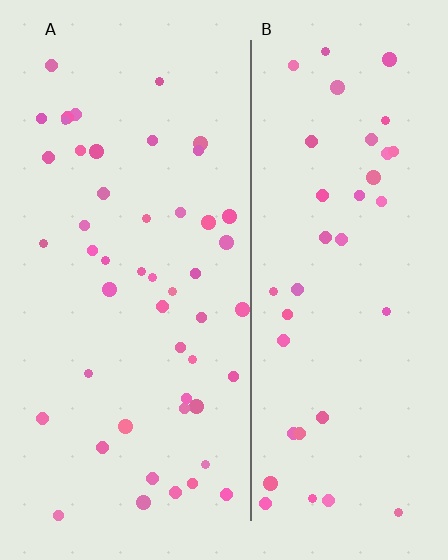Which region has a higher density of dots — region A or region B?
A (the left).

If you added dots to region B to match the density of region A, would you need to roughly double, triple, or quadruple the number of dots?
Approximately double.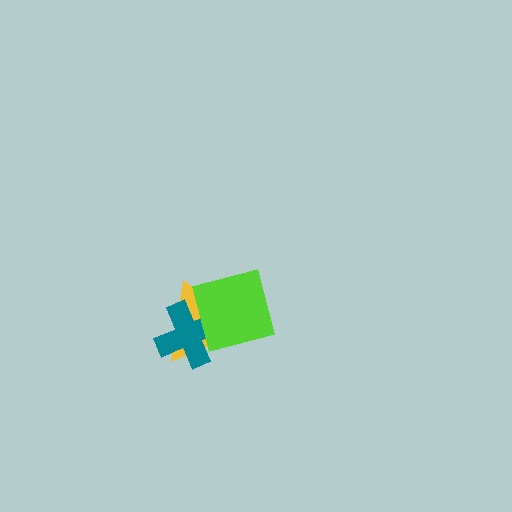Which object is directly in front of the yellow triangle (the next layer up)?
The teal cross is directly in front of the yellow triangle.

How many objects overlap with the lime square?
2 objects overlap with the lime square.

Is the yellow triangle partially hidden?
Yes, it is partially covered by another shape.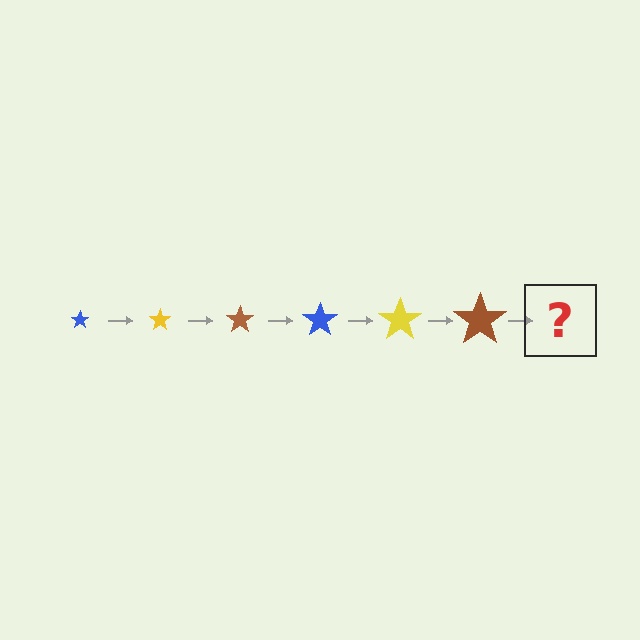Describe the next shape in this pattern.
It should be a blue star, larger than the previous one.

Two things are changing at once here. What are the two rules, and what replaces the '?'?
The two rules are that the star grows larger each step and the color cycles through blue, yellow, and brown. The '?' should be a blue star, larger than the previous one.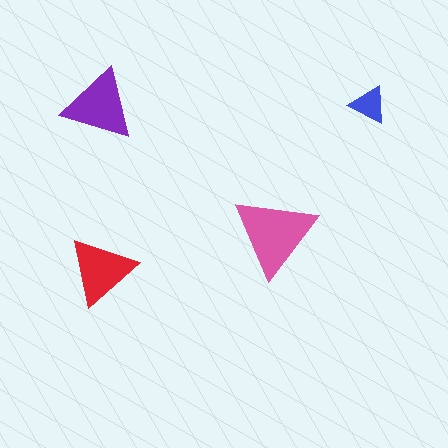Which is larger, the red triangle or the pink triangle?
The pink one.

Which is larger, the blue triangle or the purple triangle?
The purple one.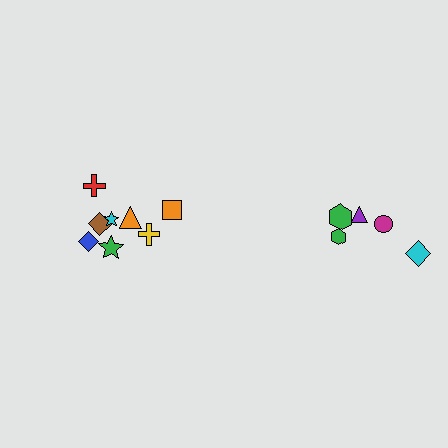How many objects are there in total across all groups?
There are 14 objects.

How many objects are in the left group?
There are 8 objects.